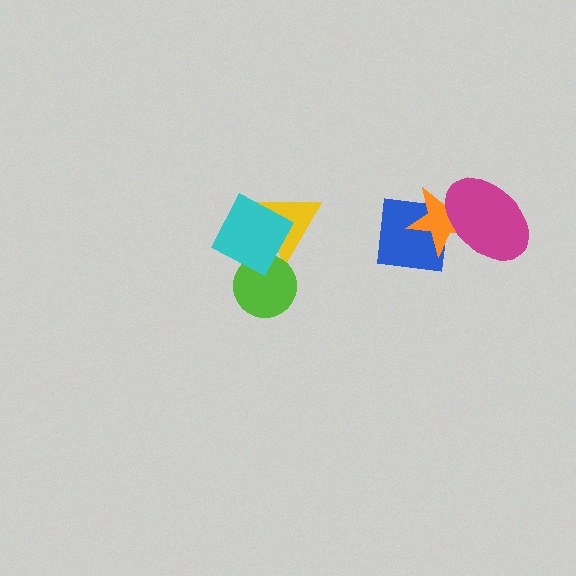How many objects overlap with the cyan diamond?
2 objects overlap with the cyan diamond.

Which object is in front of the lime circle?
The cyan diamond is in front of the lime circle.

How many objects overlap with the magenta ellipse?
2 objects overlap with the magenta ellipse.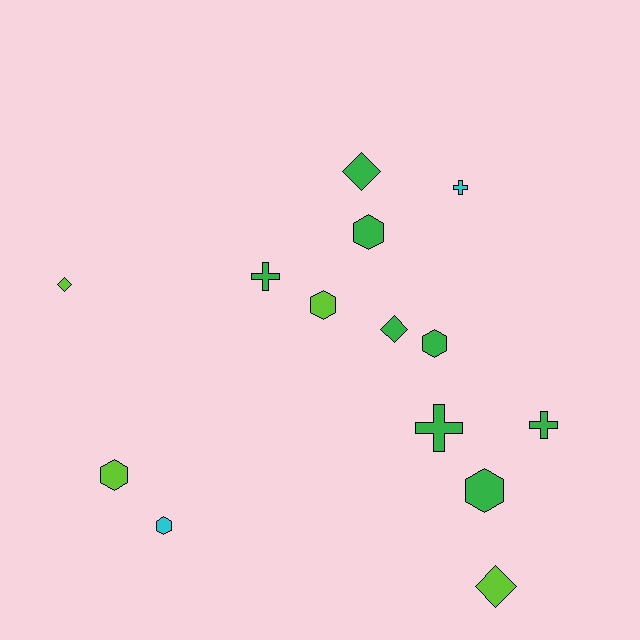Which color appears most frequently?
Green, with 8 objects.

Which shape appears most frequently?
Hexagon, with 6 objects.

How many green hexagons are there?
There are 3 green hexagons.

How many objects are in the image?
There are 14 objects.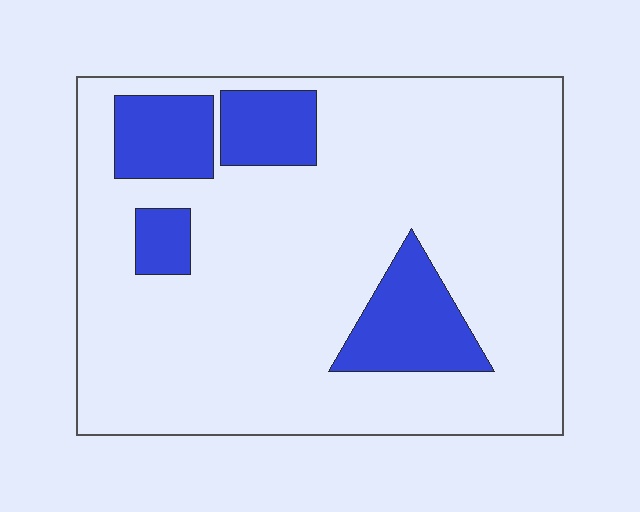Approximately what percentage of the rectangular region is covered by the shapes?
Approximately 20%.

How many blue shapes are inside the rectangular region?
4.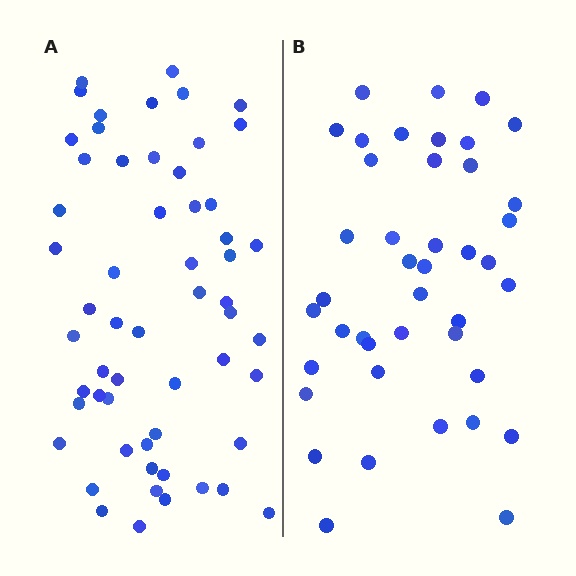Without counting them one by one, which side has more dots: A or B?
Region A (the left region) has more dots.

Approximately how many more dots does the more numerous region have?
Region A has approximately 15 more dots than region B.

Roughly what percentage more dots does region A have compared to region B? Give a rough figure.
About 35% more.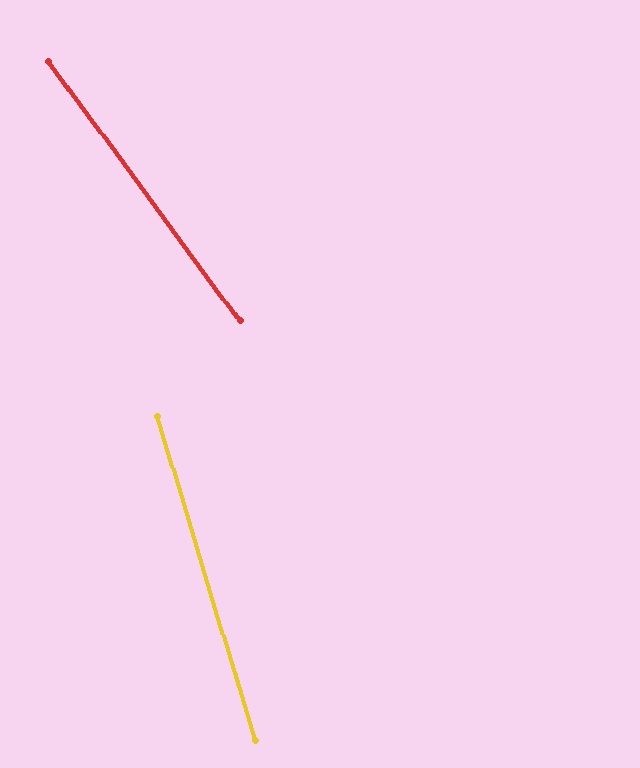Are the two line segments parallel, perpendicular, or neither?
Neither parallel nor perpendicular — they differ by about 20°.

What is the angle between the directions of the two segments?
Approximately 20 degrees.